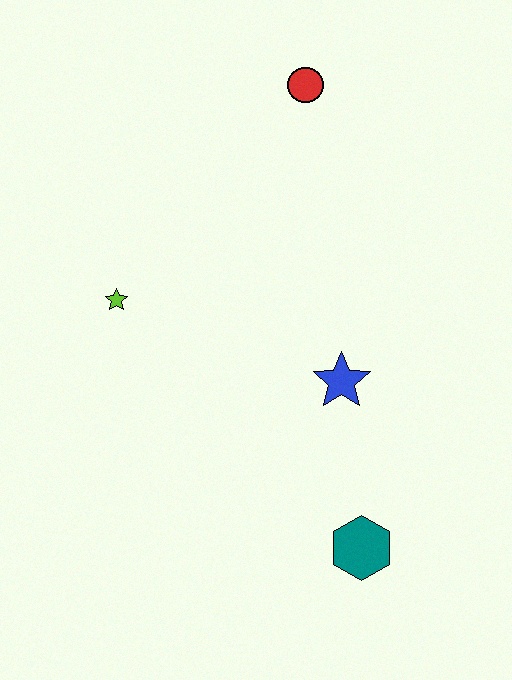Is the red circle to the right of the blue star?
No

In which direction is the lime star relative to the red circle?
The lime star is below the red circle.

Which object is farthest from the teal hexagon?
The red circle is farthest from the teal hexagon.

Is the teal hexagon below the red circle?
Yes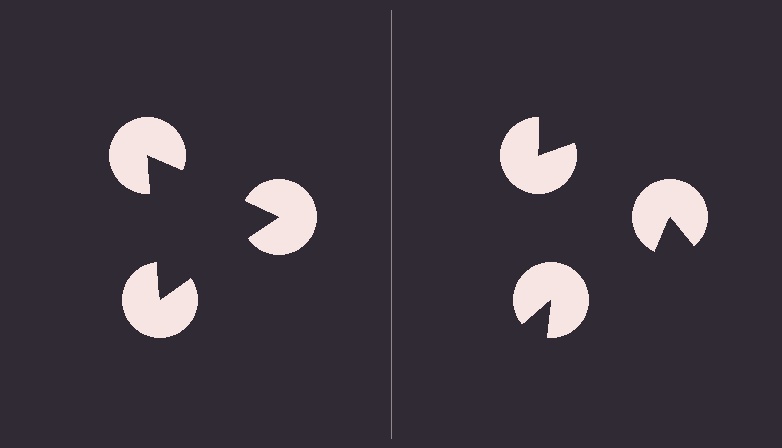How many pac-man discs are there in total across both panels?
6 — 3 on each side.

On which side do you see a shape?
An illusory triangle appears on the left side. On the right side the wedge cuts are rotated, so no coherent shape forms.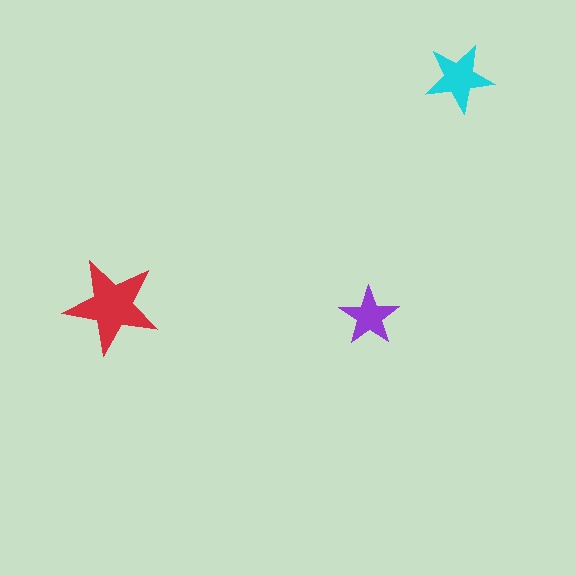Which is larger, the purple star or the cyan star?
The cyan one.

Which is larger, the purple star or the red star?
The red one.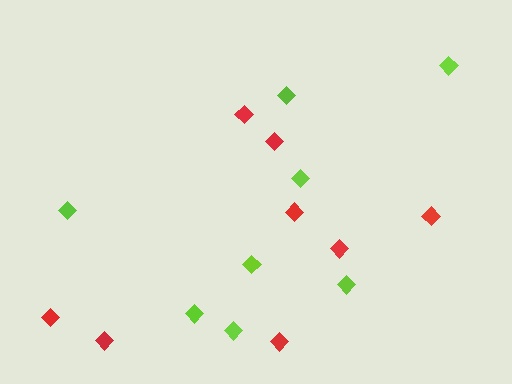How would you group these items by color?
There are 2 groups: one group of lime diamonds (8) and one group of red diamonds (8).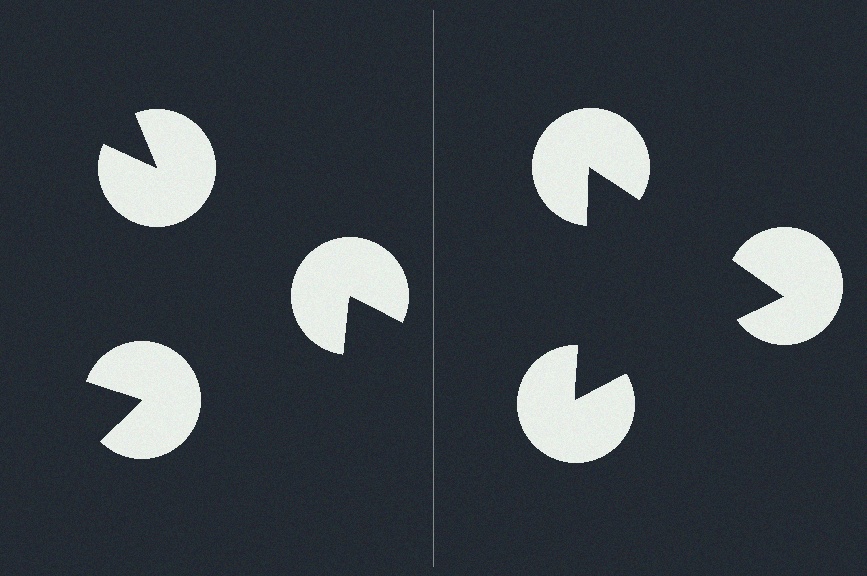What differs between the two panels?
The pac-man discs are positioned identically on both sides; only the wedge orientations differ. On the right they align to a triangle; on the left they are misaligned.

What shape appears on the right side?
An illusory triangle.